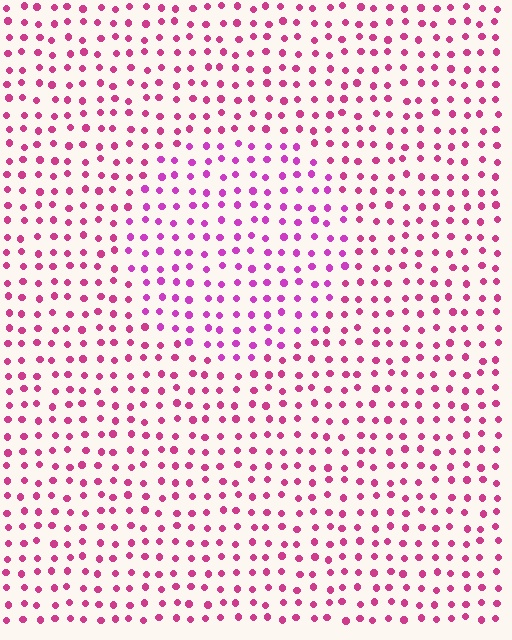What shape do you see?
I see a circle.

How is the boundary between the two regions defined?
The boundary is defined purely by a slight shift in hue (about 23 degrees). Spacing, size, and orientation are identical on both sides.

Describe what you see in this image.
The image is filled with small magenta elements in a uniform arrangement. A circle-shaped region is visible where the elements are tinted to a slightly different hue, forming a subtle color boundary.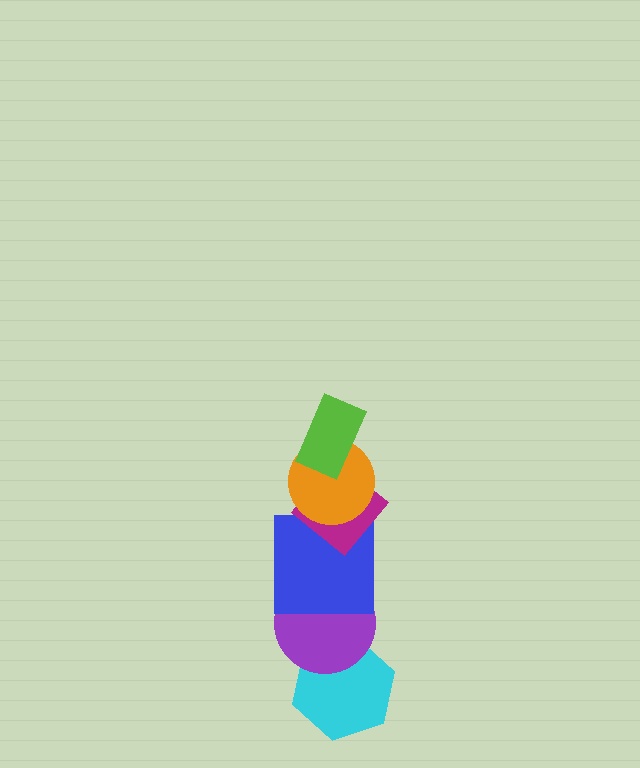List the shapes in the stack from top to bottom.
From top to bottom: the lime rectangle, the orange circle, the magenta diamond, the blue square, the purple circle, the cyan hexagon.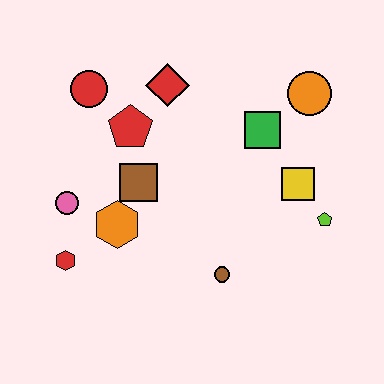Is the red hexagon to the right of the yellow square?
No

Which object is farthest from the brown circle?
The red circle is farthest from the brown circle.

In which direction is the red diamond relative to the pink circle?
The red diamond is above the pink circle.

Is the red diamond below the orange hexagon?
No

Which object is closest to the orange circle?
The green square is closest to the orange circle.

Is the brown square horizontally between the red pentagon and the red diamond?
Yes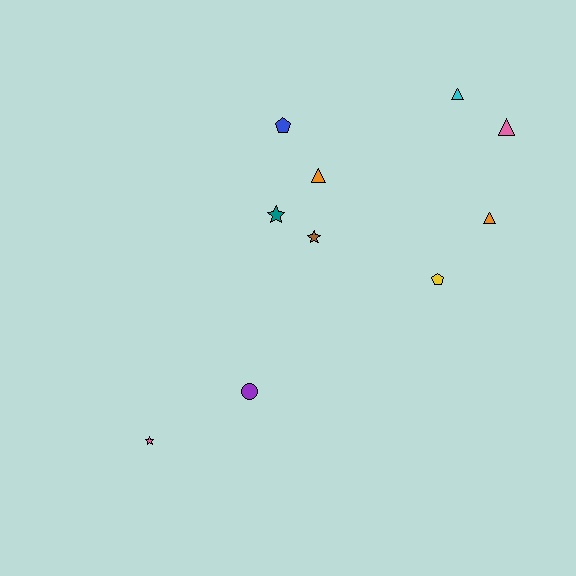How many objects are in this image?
There are 10 objects.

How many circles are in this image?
There is 1 circle.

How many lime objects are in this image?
There are no lime objects.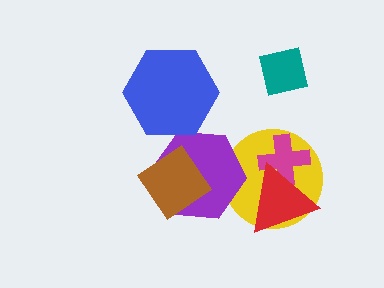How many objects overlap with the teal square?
0 objects overlap with the teal square.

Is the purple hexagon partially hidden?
Yes, it is partially covered by another shape.